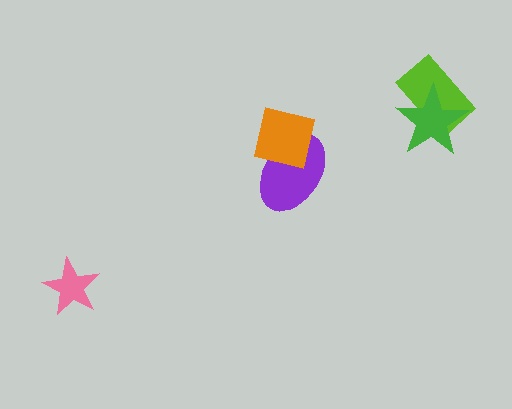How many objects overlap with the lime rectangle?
1 object overlaps with the lime rectangle.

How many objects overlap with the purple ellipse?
1 object overlaps with the purple ellipse.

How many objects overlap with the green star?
1 object overlaps with the green star.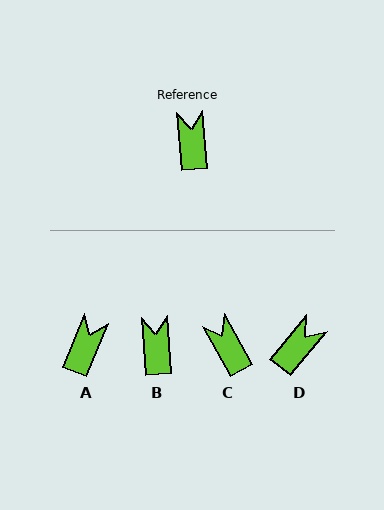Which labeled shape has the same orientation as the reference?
B.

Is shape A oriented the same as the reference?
No, it is off by about 27 degrees.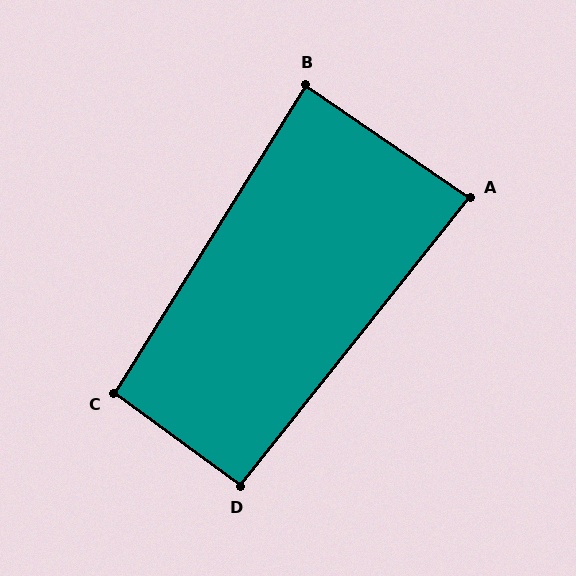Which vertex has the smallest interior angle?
A, at approximately 86 degrees.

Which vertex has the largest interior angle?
C, at approximately 94 degrees.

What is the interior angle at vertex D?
Approximately 92 degrees (approximately right).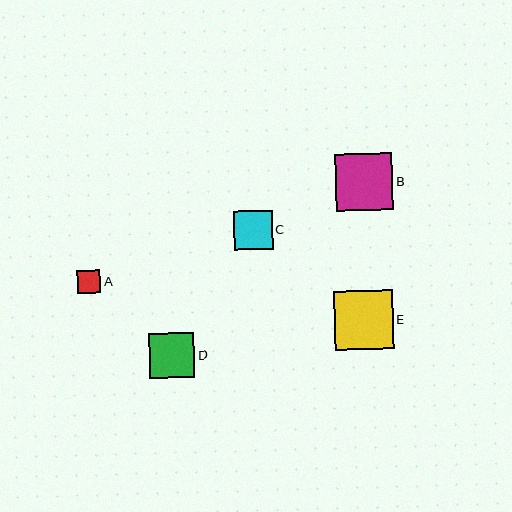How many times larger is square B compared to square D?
Square B is approximately 1.3 times the size of square D.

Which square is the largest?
Square E is the largest with a size of approximately 59 pixels.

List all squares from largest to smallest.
From largest to smallest: E, B, D, C, A.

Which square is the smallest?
Square A is the smallest with a size of approximately 23 pixels.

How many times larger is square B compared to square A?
Square B is approximately 2.5 times the size of square A.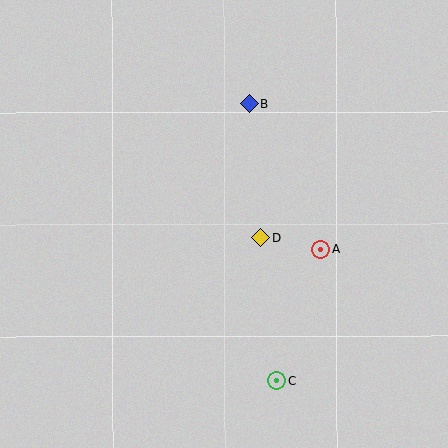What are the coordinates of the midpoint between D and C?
The midpoint between D and C is at (269, 309).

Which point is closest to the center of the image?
Point D at (261, 238) is closest to the center.